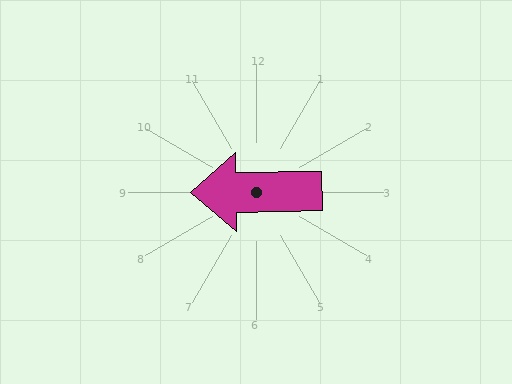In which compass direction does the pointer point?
West.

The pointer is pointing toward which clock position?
Roughly 9 o'clock.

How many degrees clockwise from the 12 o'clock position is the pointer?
Approximately 269 degrees.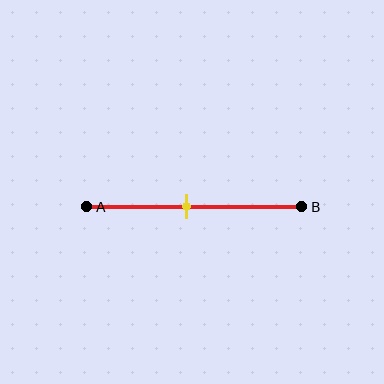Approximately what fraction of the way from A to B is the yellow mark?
The yellow mark is approximately 45% of the way from A to B.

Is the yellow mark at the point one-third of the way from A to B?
No, the mark is at about 45% from A, not at the 33% one-third point.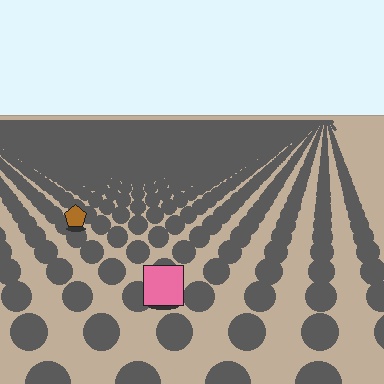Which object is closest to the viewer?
The pink square is closest. The texture marks near it are larger and more spread out.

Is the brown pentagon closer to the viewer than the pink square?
No. The pink square is closer — you can tell from the texture gradient: the ground texture is coarser near it.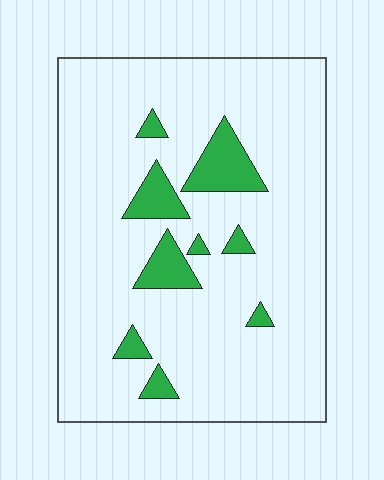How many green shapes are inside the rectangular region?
9.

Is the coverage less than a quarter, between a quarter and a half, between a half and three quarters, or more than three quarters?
Less than a quarter.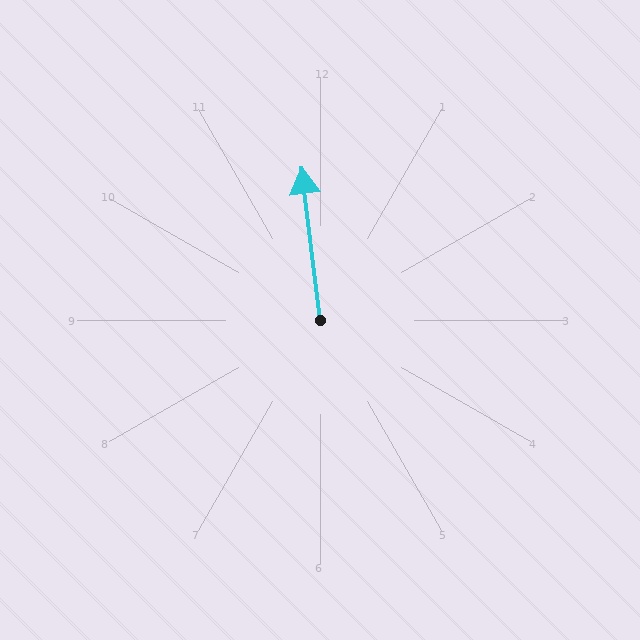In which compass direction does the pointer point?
North.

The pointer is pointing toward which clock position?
Roughly 12 o'clock.